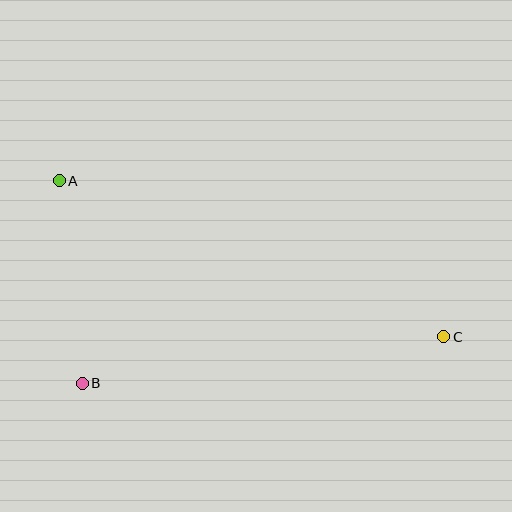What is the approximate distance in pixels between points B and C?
The distance between B and C is approximately 365 pixels.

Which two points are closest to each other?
Points A and B are closest to each other.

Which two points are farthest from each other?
Points A and C are farthest from each other.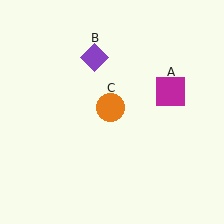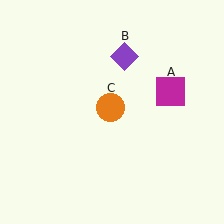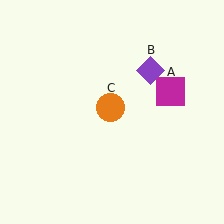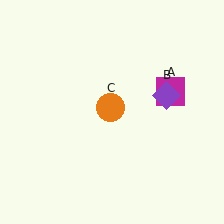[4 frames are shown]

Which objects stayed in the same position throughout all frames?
Magenta square (object A) and orange circle (object C) remained stationary.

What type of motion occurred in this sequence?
The purple diamond (object B) rotated clockwise around the center of the scene.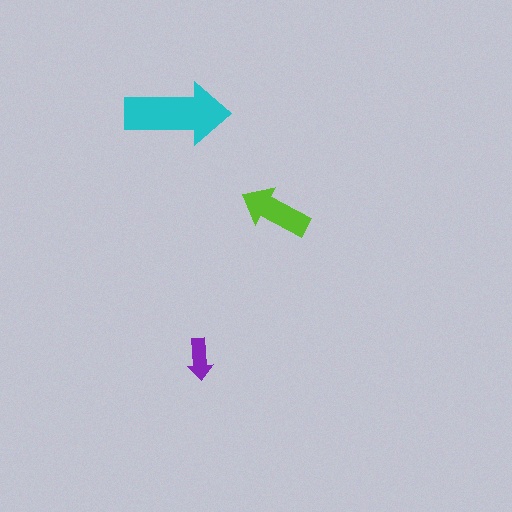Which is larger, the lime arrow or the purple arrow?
The lime one.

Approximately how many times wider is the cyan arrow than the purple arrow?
About 2.5 times wider.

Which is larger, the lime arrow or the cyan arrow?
The cyan one.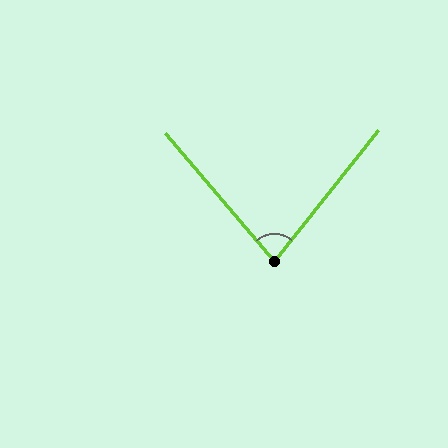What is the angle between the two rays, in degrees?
Approximately 79 degrees.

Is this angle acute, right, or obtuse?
It is acute.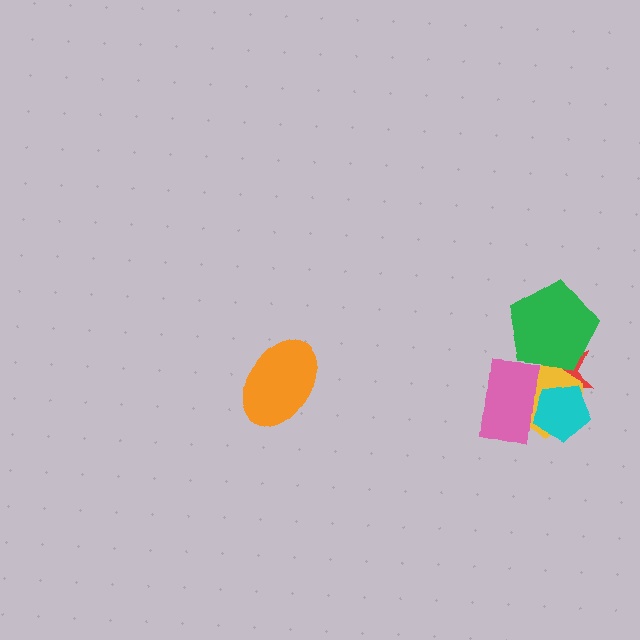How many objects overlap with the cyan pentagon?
3 objects overlap with the cyan pentagon.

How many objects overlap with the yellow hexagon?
4 objects overlap with the yellow hexagon.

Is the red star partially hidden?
Yes, it is partially covered by another shape.